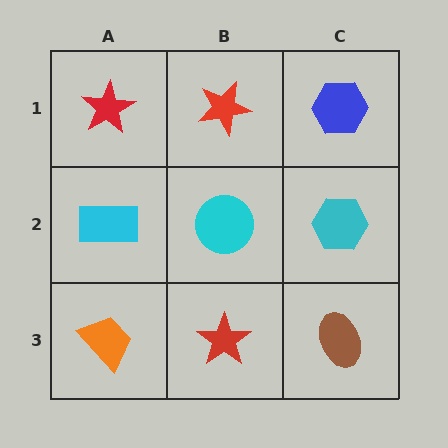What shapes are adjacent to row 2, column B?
A red star (row 1, column B), a red star (row 3, column B), a cyan rectangle (row 2, column A), a cyan hexagon (row 2, column C).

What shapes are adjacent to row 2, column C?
A blue hexagon (row 1, column C), a brown ellipse (row 3, column C), a cyan circle (row 2, column B).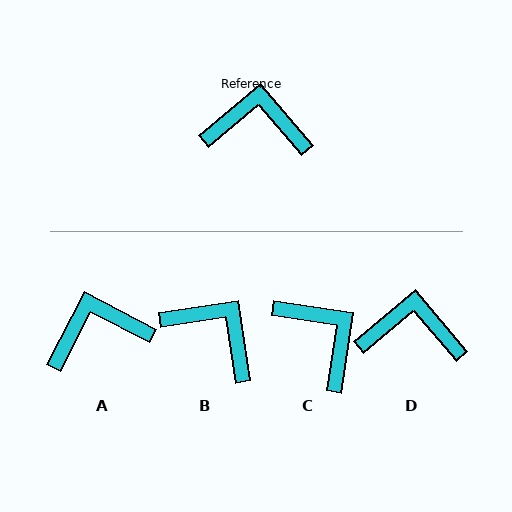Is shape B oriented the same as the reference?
No, it is off by about 32 degrees.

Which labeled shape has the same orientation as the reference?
D.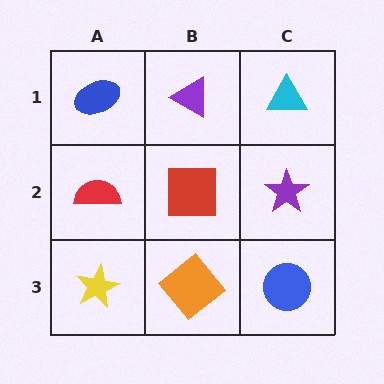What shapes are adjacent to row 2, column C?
A cyan triangle (row 1, column C), a blue circle (row 3, column C), a red square (row 2, column B).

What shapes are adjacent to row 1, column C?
A purple star (row 2, column C), a purple triangle (row 1, column B).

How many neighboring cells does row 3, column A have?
2.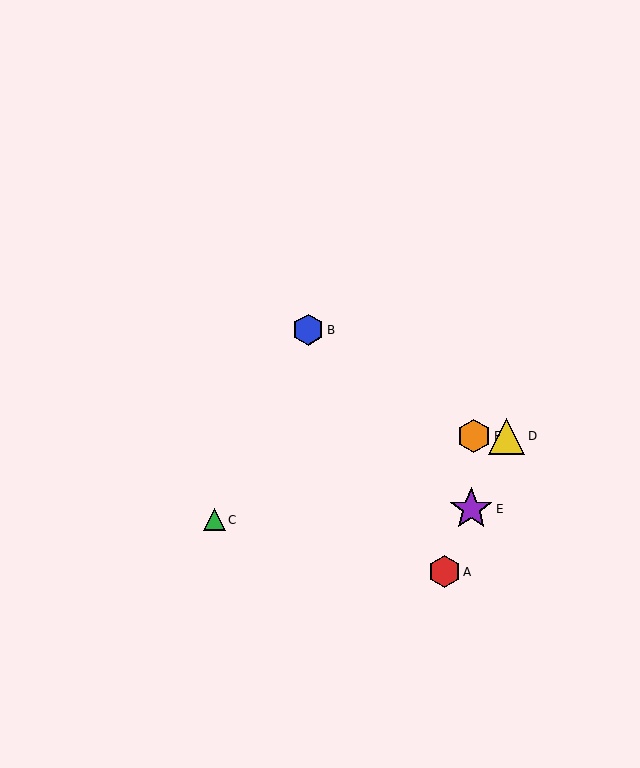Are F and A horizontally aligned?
No, F is at y≈436 and A is at y≈572.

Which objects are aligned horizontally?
Objects D, F are aligned horizontally.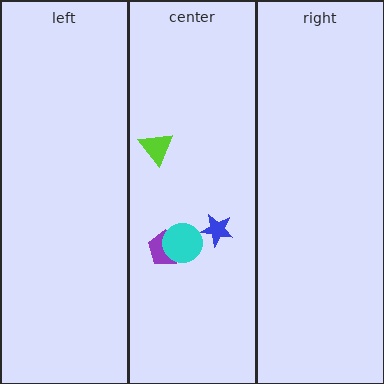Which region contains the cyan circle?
The center region.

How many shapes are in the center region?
4.